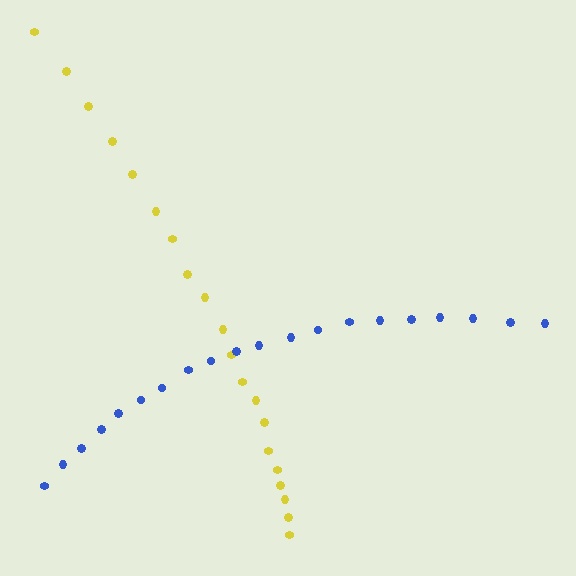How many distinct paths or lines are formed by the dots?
There are 2 distinct paths.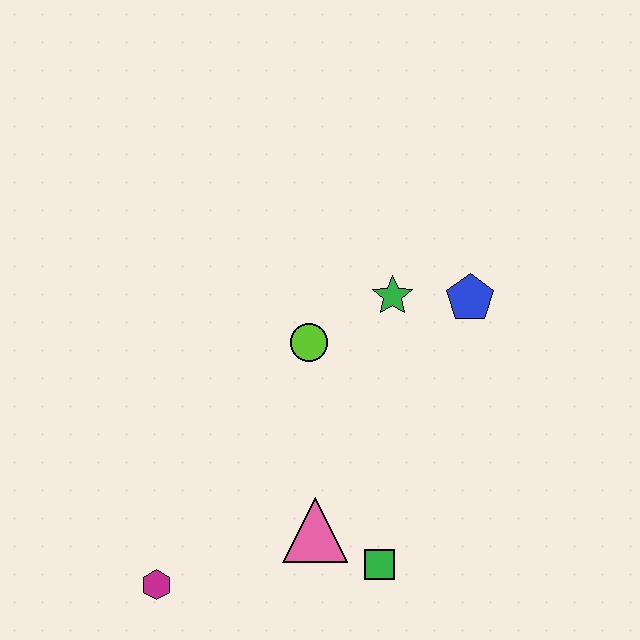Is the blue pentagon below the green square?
No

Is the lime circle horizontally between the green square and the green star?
No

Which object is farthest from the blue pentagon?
The magenta hexagon is farthest from the blue pentagon.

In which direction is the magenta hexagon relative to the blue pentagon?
The magenta hexagon is to the left of the blue pentagon.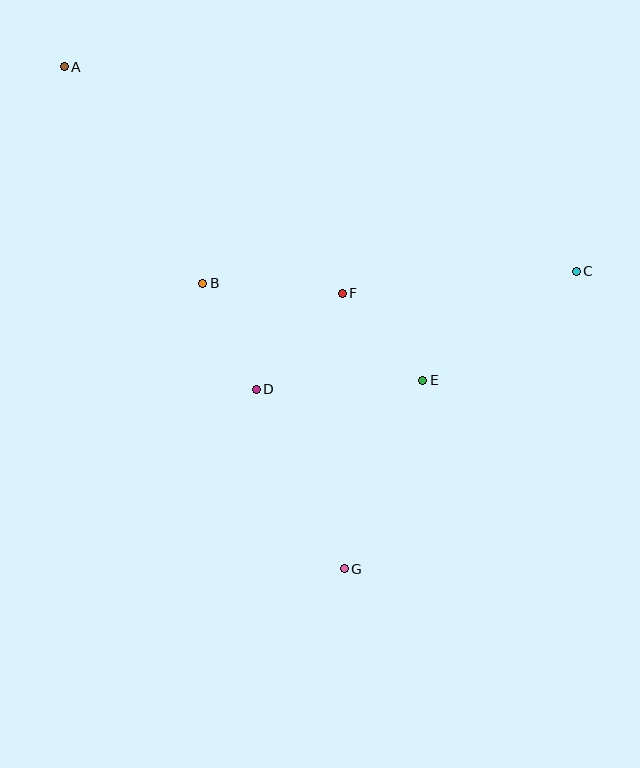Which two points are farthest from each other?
Points A and G are farthest from each other.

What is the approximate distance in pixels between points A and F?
The distance between A and F is approximately 358 pixels.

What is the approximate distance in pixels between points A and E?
The distance between A and E is approximately 476 pixels.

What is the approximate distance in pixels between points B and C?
The distance between B and C is approximately 373 pixels.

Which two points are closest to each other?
Points E and F are closest to each other.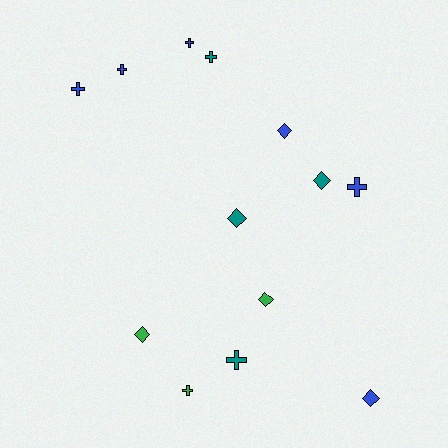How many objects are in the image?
There are 13 objects.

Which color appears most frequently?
Blue, with 6 objects.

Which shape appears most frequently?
Cross, with 7 objects.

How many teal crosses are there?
There are 2 teal crosses.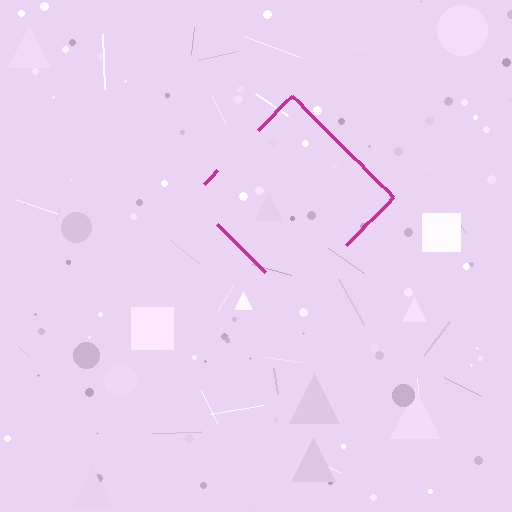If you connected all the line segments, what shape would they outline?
They would outline a diamond.